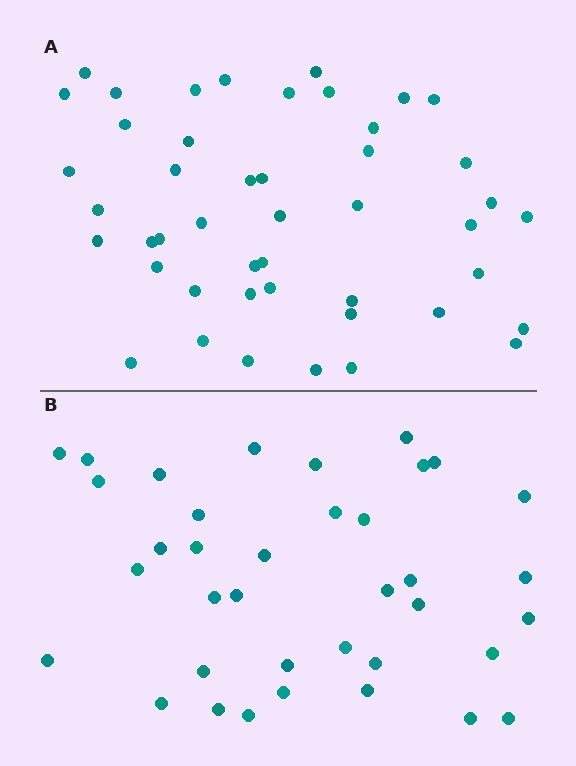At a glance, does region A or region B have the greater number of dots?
Region A (the top region) has more dots.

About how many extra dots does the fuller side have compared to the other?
Region A has roughly 8 or so more dots than region B.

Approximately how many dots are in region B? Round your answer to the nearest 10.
About 40 dots. (The exact count is 37, which rounds to 40.)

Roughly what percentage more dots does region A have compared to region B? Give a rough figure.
About 25% more.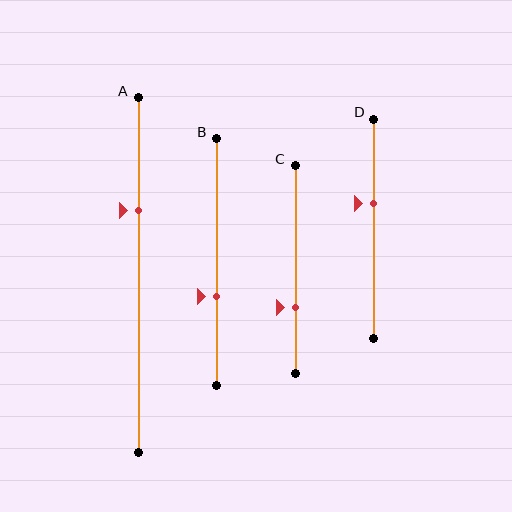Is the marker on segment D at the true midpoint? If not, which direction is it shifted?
No, the marker on segment D is shifted upward by about 12% of the segment length.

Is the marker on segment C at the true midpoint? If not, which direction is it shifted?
No, the marker on segment C is shifted downward by about 18% of the segment length.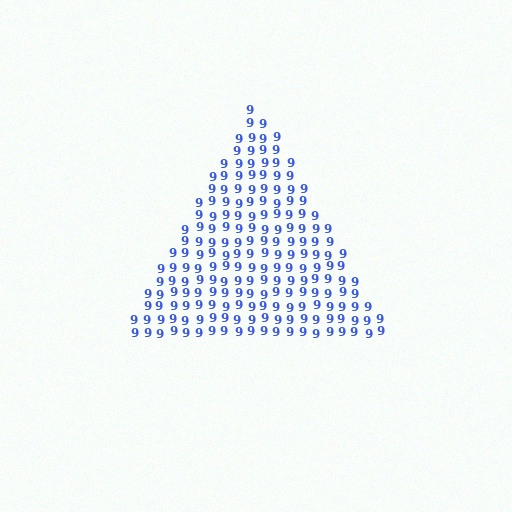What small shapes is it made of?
It is made of small digit 9's.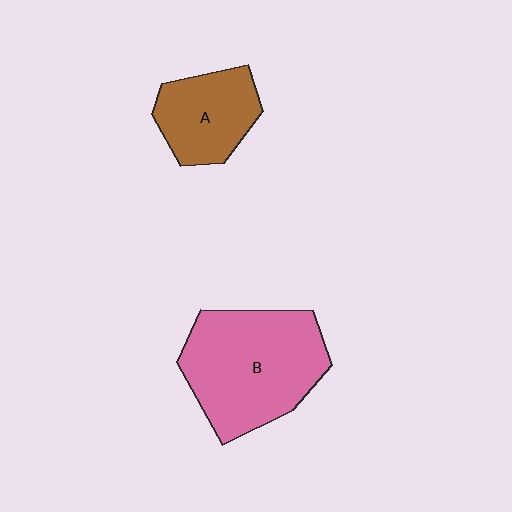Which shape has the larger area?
Shape B (pink).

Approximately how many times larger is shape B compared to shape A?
Approximately 1.8 times.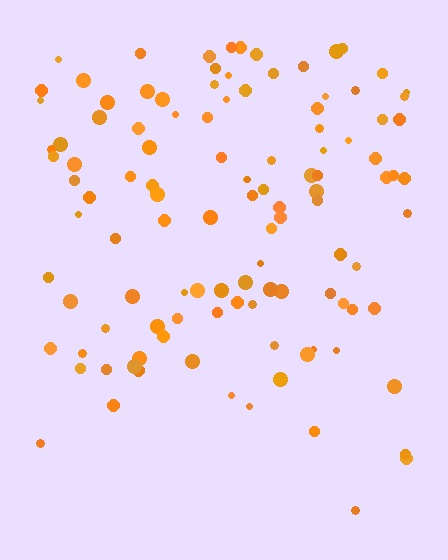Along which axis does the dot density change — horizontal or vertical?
Vertical.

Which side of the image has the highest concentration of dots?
The top.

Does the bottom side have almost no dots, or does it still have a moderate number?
Still a moderate number, just noticeably fewer than the top.